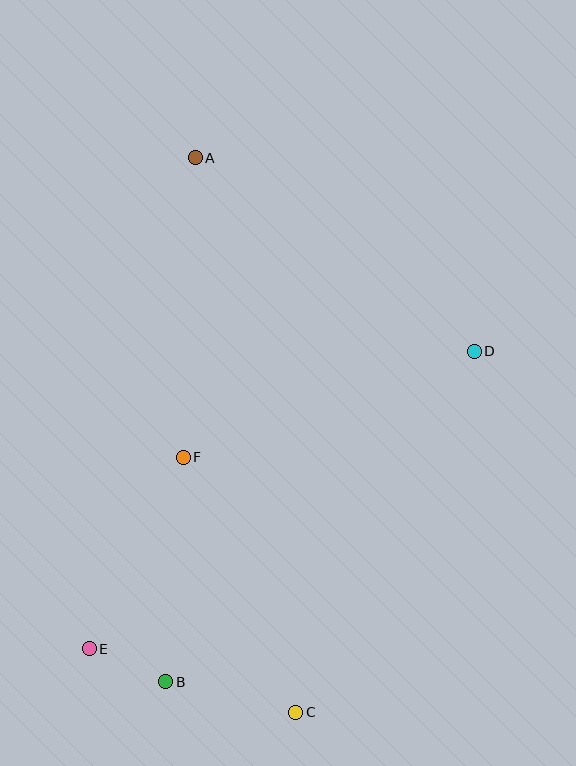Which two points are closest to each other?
Points B and E are closest to each other.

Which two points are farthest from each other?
Points A and C are farthest from each other.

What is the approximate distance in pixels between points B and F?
The distance between B and F is approximately 225 pixels.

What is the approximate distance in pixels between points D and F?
The distance between D and F is approximately 310 pixels.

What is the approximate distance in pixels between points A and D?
The distance between A and D is approximately 340 pixels.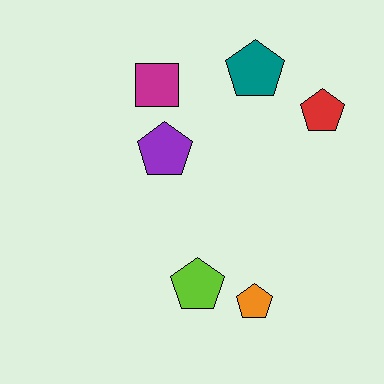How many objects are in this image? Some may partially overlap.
There are 6 objects.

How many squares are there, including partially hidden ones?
There is 1 square.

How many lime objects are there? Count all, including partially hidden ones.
There is 1 lime object.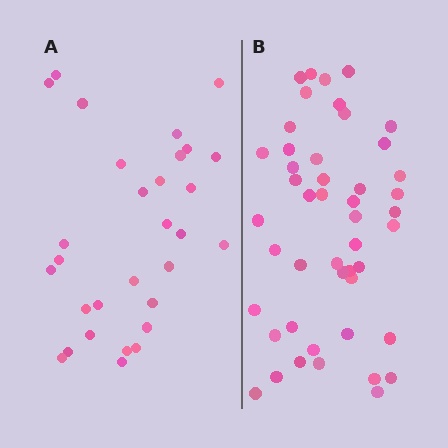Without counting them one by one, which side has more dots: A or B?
Region B (the right region) has more dots.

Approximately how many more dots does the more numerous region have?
Region B has approximately 15 more dots than region A.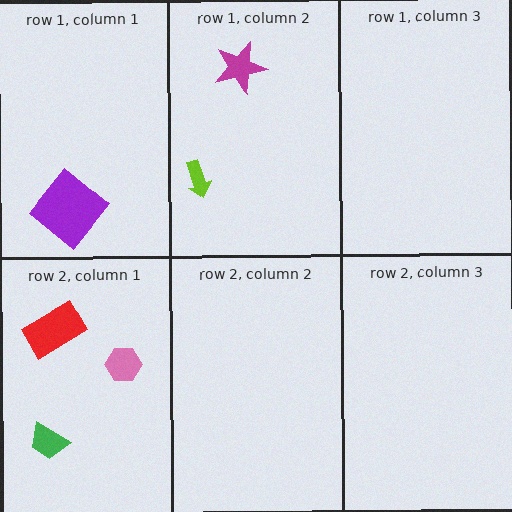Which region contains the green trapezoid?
The row 2, column 1 region.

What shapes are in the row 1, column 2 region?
The magenta star, the lime arrow.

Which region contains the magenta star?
The row 1, column 2 region.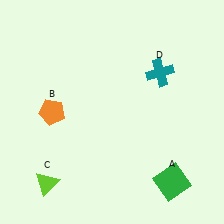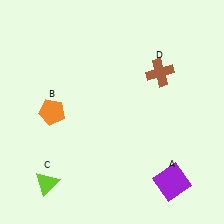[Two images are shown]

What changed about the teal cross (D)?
In Image 1, D is teal. In Image 2, it changed to brown.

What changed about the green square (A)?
In Image 1, A is green. In Image 2, it changed to purple.